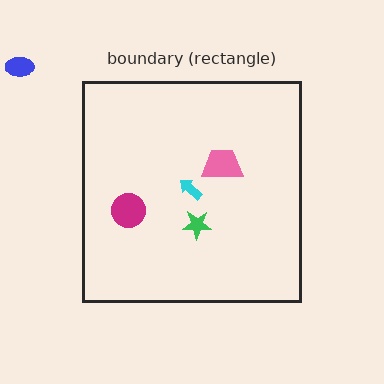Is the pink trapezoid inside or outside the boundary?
Inside.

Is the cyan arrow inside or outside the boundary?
Inside.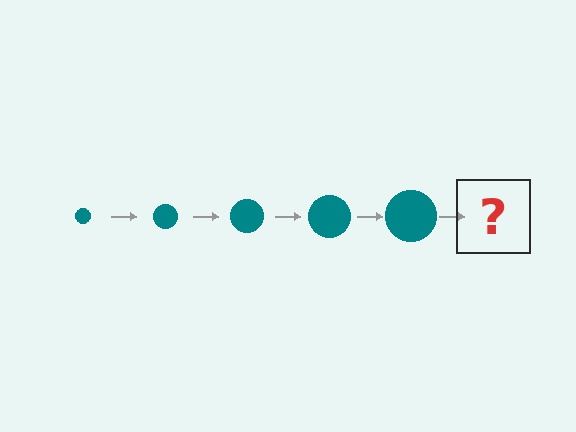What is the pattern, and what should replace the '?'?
The pattern is that the circle gets progressively larger each step. The '?' should be a teal circle, larger than the previous one.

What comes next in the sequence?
The next element should be a teal circle, larger than the previous one.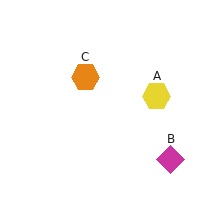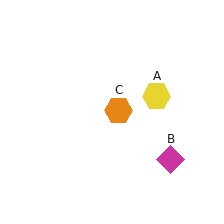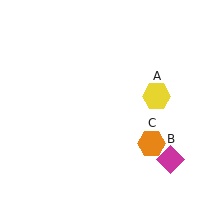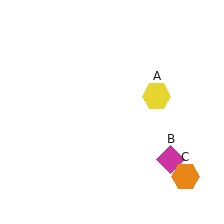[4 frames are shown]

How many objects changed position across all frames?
1 object changed position: orange hexagon (object C).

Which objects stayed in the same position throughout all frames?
Yellow hexagon (object A) and magenta diamond (object B) remained stationary.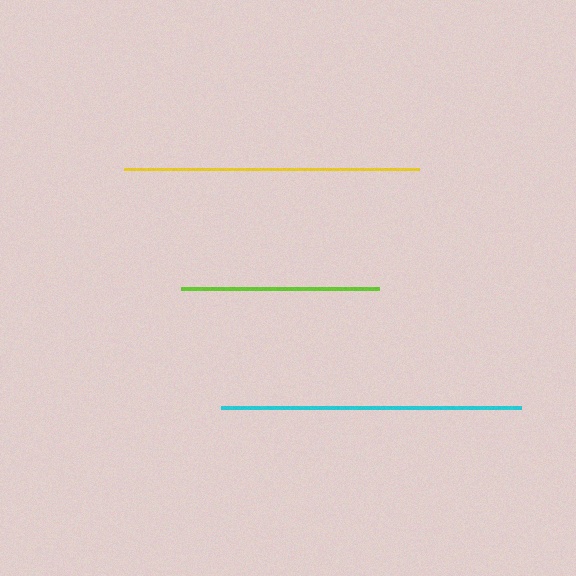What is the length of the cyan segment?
The cyan segment is approximately 300 pixels long.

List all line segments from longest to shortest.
From longest to shortest: cyan, yellow, lime.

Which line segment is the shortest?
The lime line is the shortest at approximately 198 pixels.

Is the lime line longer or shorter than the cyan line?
The cyan line is longer than the lime line.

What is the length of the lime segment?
The lime segment is approximately 198 pixels long.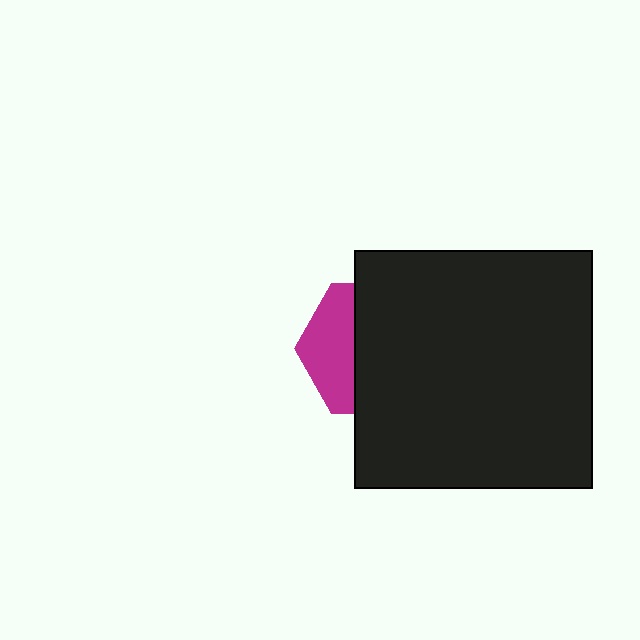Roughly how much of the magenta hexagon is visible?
A small part of it is visible (roughly 36%).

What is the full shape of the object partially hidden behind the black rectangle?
The partially hidden object is a magenta hexagon.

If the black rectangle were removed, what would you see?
You would see the complete magenta hexagon.